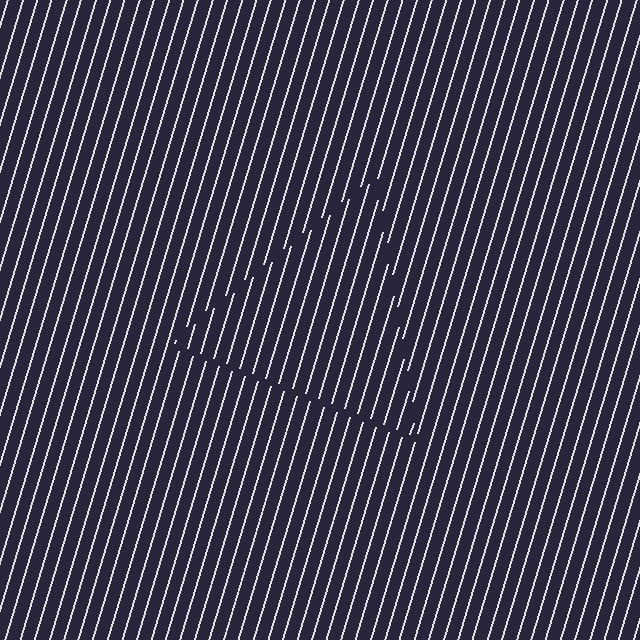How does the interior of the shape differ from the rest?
The interior of the shape contains the same grating, shifted by half a period — the contour is defined by the phase discontinuity where line-ends from the inner and outer gratings abut.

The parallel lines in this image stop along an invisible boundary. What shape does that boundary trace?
An illusory triangle. The interior of the shape contains the same grating, shifted by half a period — the contour is defined by the phase discontinuity where line-ends from the inner and outer gratings abut.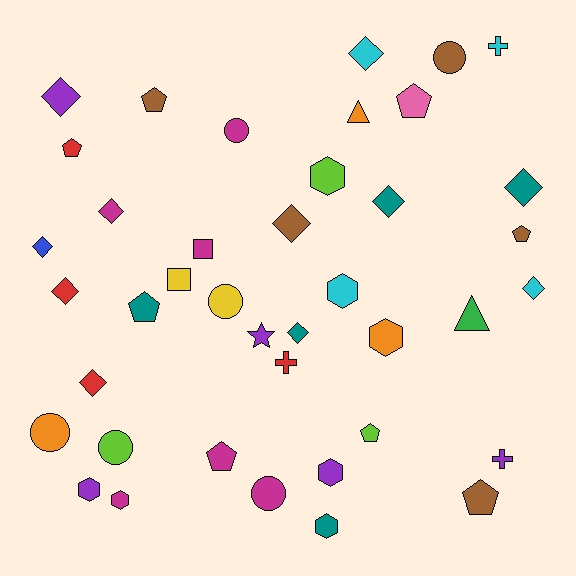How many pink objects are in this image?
There is 1 pink object.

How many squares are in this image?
There are 2 squares.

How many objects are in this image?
There are 40 objects.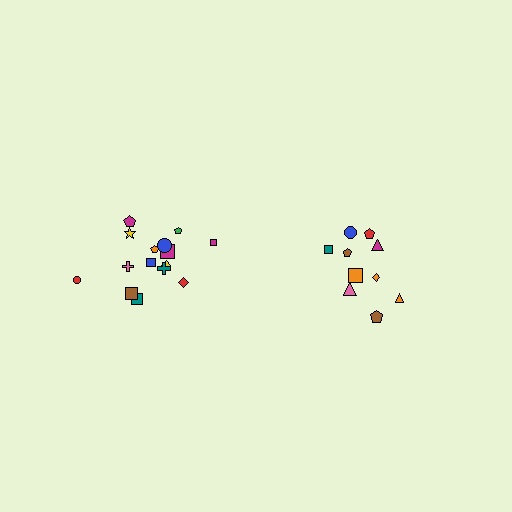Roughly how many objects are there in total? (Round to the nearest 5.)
Roughly 25 objects in total.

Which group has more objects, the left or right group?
The left group.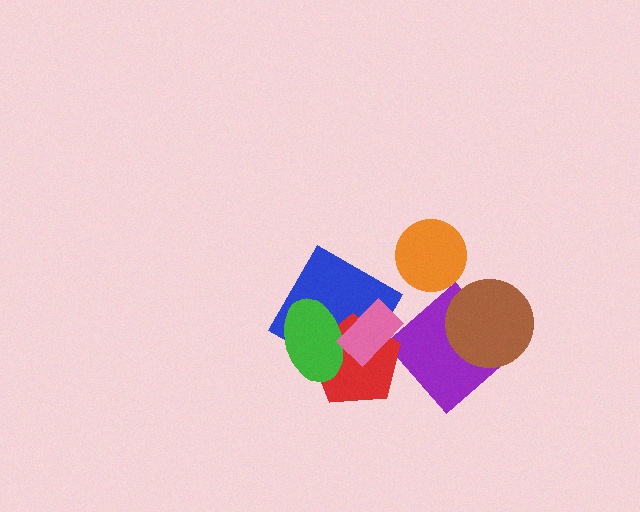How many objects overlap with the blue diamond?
3 objects overlap with the blue diamond.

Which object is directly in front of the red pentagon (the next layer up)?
The green ellipse is directly in front of the red pentagon.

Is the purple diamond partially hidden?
Yes, it is partially covered by another shape.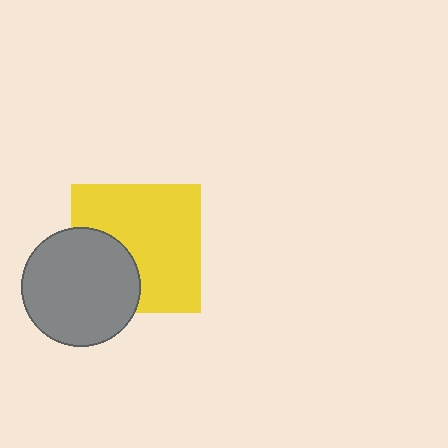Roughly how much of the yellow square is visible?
Most of it is visible (roughly 69%).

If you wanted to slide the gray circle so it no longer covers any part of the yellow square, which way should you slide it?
Slide it left — that is the most direct way to separate the two shapes.